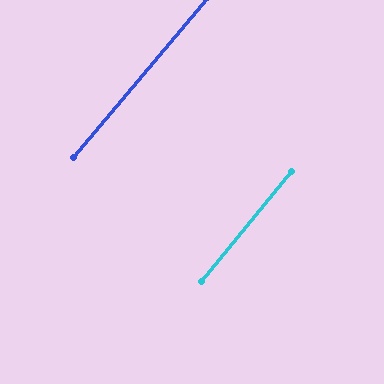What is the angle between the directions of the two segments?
Approximately 1 degree.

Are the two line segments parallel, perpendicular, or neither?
Parallel — their directions differ by only 0.6°.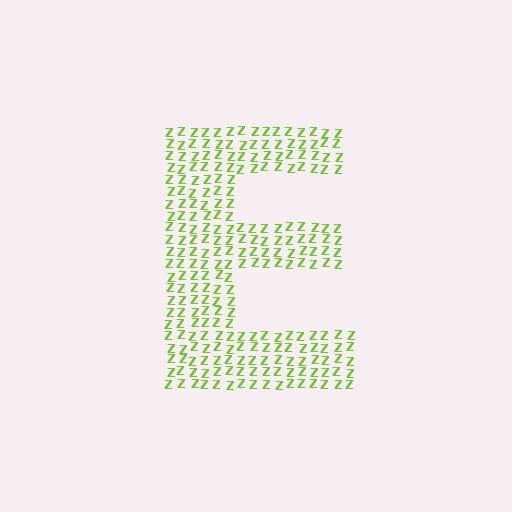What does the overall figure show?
The overall figure shows the letter E.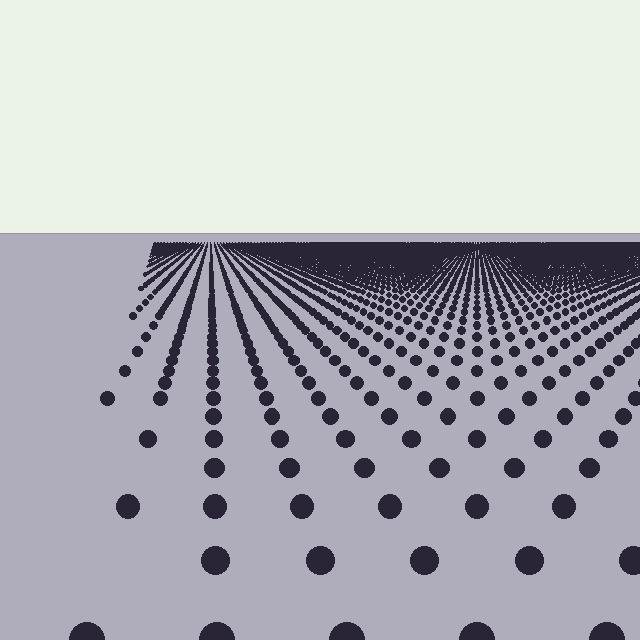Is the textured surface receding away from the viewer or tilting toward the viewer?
The surface is receding away from the viewer. Texture elements get smaller and denser toward the top.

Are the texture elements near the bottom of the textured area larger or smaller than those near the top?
Larger. Near the bottom, elements are closer to the viewer and appear at a bigger on-screen size.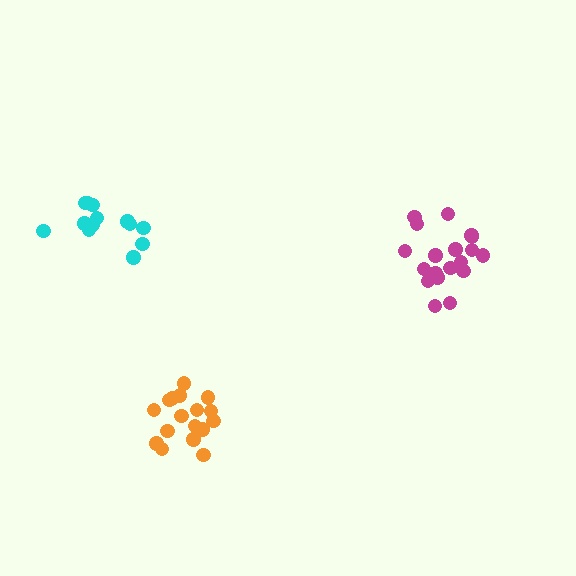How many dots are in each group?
Group 1: 19 dots, Group 2: 17 dots, Group 3: 13 dots (49 total).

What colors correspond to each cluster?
The clusters are colored: magenta, orange, cyan.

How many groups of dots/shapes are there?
There are 3 groups.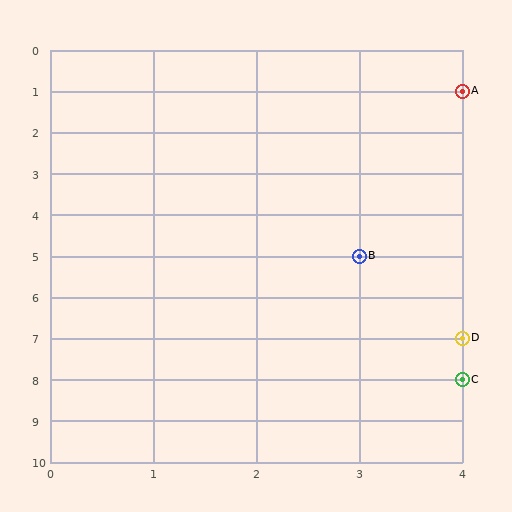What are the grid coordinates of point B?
Point B is at grid coordinates (3, 5).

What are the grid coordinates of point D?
Point D is at grid coordinates (4, 7).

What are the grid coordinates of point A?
Point A is at grid coordinates (4, 1).